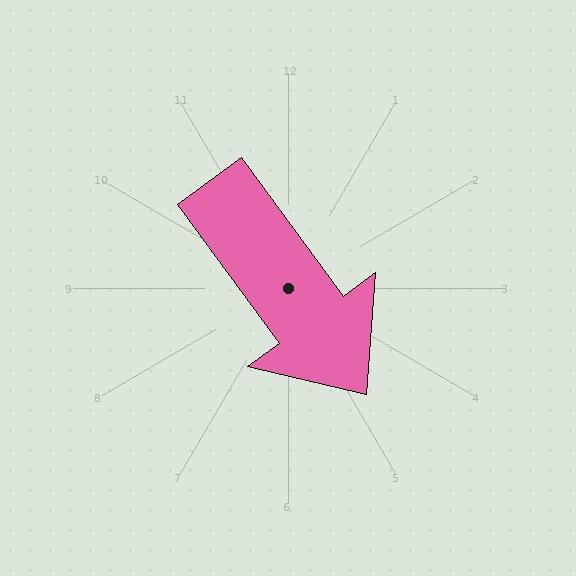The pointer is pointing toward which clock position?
Roughly 5 o'clock.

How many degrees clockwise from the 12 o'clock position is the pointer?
Approximately 144 degrees.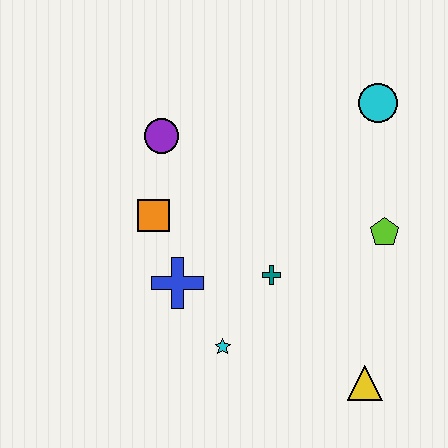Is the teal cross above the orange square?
No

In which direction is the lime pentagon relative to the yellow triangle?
The lime pentagon is above the yellow triangle.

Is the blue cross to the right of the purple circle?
Yes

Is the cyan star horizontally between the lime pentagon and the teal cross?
No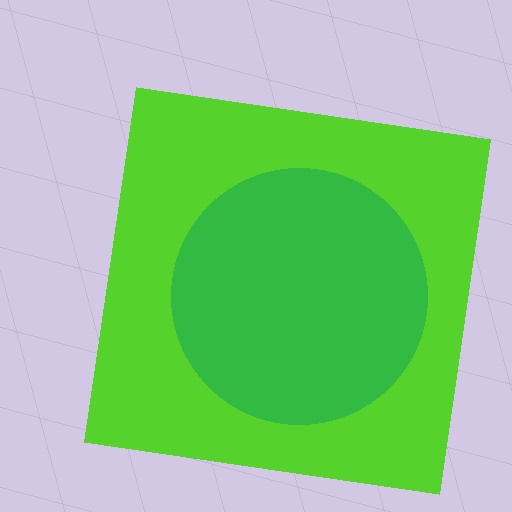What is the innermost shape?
The green circle.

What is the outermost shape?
The lime square.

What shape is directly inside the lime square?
The green circle.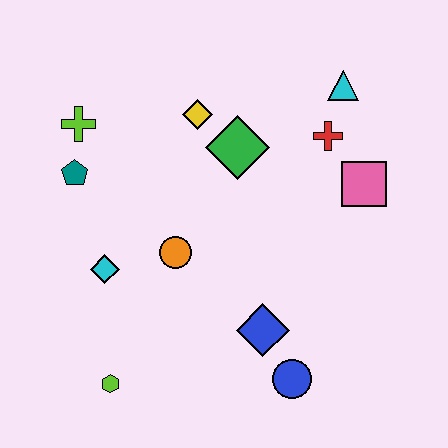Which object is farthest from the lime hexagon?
The cyan triangle is farthest from the lime hexagon.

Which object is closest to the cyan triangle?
The red cross is closest to the cyan triangle.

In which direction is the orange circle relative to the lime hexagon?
The orange circle is above the lime hexagon.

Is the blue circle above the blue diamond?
No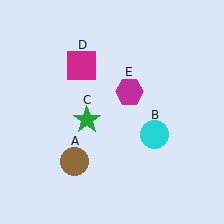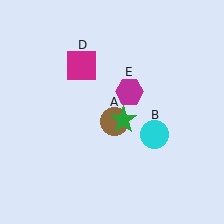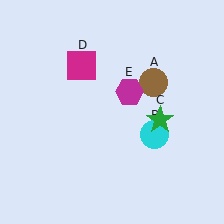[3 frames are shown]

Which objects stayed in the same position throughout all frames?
Cyan circle (object B) and magenta square (object D) and magenta hexagon (object E) remained stationary.